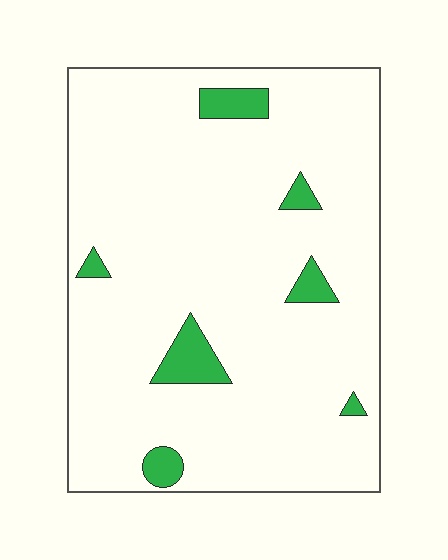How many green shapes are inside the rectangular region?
7.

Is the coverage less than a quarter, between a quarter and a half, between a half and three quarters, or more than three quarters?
Less than a quarter.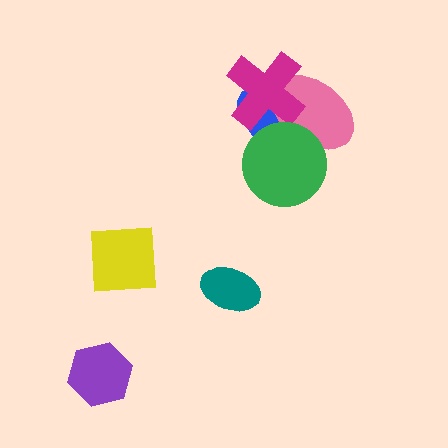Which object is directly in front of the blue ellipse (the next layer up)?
The pink ellipse is directly in front of the blue ellipse.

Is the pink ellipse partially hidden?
Yes, it is partially covered by another shape.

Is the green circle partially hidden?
No, no other shape covers it.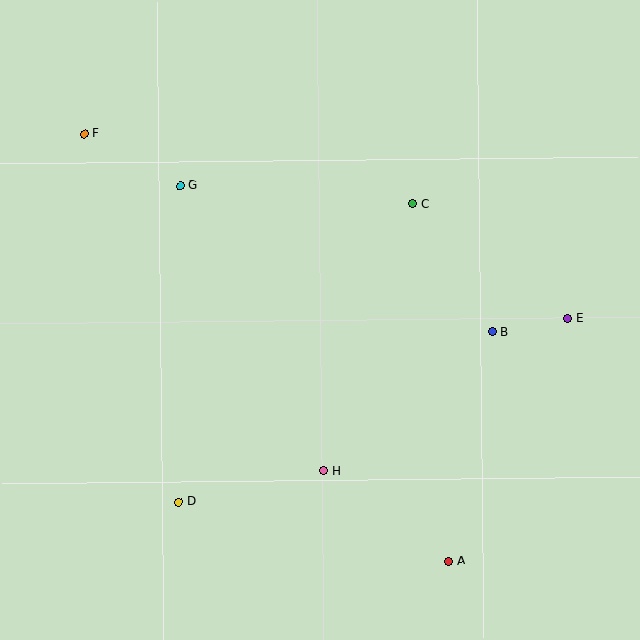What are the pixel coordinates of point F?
Point F is at (84, 134).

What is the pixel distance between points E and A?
The distance between E and A is 270 pixels.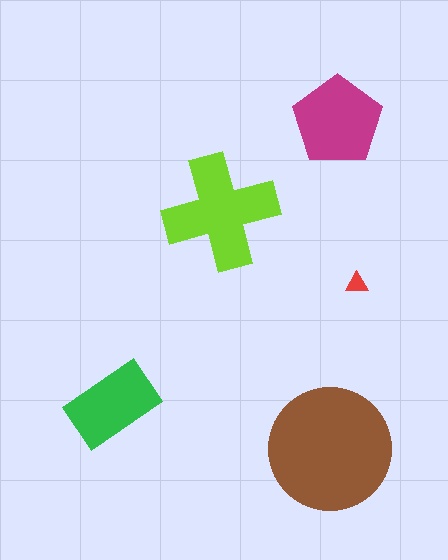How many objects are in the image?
There are 5 objects in the image.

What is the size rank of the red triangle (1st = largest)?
5th.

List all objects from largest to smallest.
The brown circle, the lime cross, the magenta pentagon, the green rectangle, the red triangle.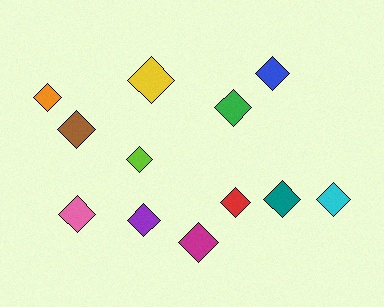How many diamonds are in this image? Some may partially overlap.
There are 12 diamonds.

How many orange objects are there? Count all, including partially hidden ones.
There is 1 orange object.